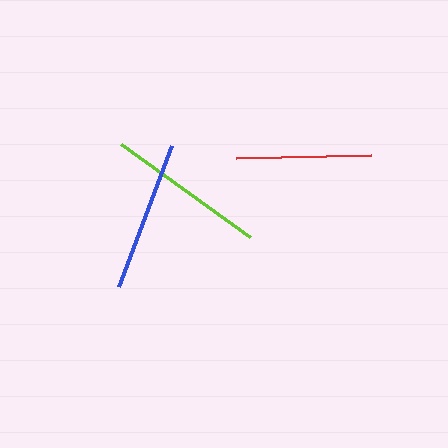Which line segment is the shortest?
The red line is the shortest at approximately 135 pixels.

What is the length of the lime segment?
The lime segment is approximately 159 pixels long.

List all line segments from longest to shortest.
From longest to shortest: lime, blue, red.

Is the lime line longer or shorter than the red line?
The lime line is longer than the red line.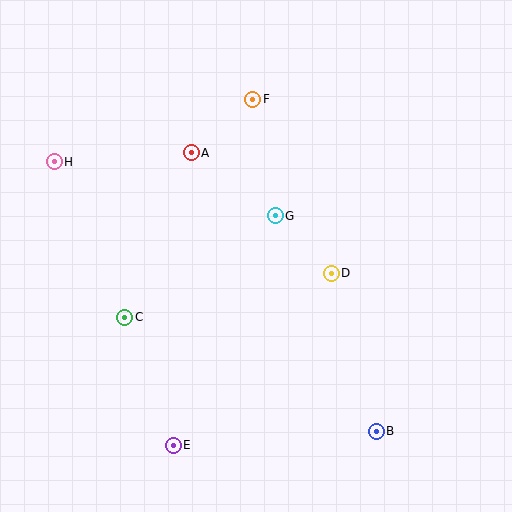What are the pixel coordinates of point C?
Point C is at (124, 317).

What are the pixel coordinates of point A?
Point A is at (191, 153).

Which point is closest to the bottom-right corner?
Point B is closest to the bottom-right corner.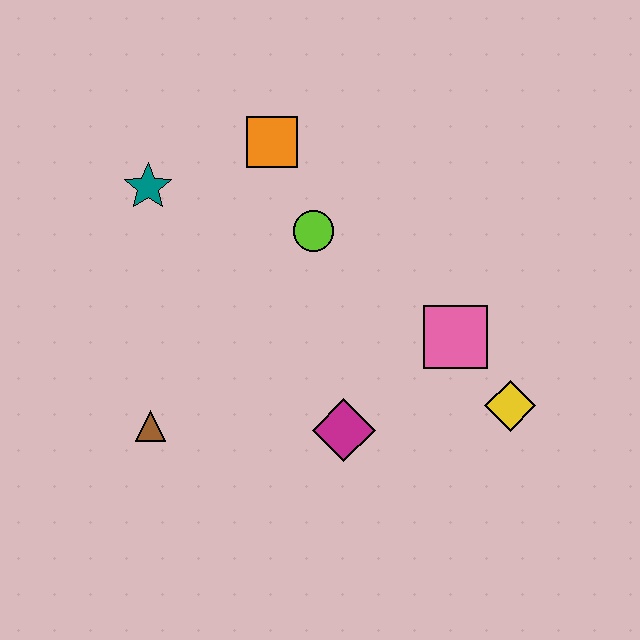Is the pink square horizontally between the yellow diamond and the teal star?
Yes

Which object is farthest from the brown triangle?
The yellow diamond is farthest from the brown triangle.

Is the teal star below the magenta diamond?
No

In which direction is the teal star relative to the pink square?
The teal star is to the left of the pink square.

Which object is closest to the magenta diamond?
The pink square is closest to the magenta diamond.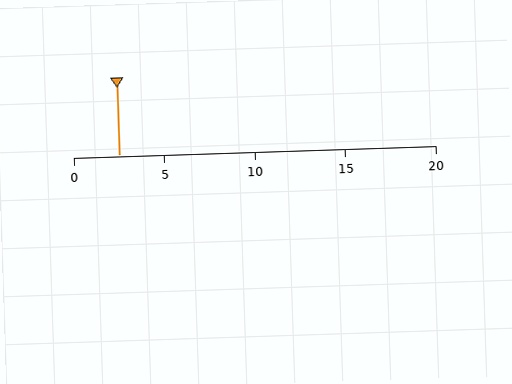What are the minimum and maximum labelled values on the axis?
The axis runs from 0 to 20.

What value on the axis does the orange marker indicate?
The marker indicates approximately 2.5.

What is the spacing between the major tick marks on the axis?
The major ticks are spaced 5 apart.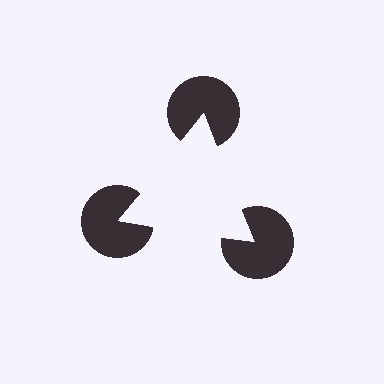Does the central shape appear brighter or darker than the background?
It typically appears slightly brighter than the background, even though no actual brightness change is drawn.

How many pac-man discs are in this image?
There are 3 — one at each vertex of the illusory triangle.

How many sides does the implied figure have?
3 sides.